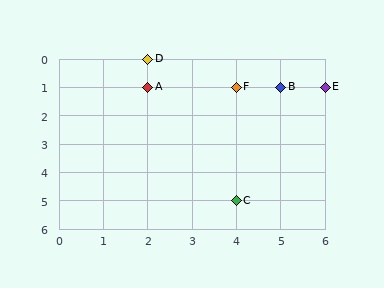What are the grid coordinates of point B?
Point B is at grid coordinates (5, 1).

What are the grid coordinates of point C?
Point C is at grid coordinates (4, 5).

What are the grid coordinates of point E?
Point E is at grid coordinates (6, 1).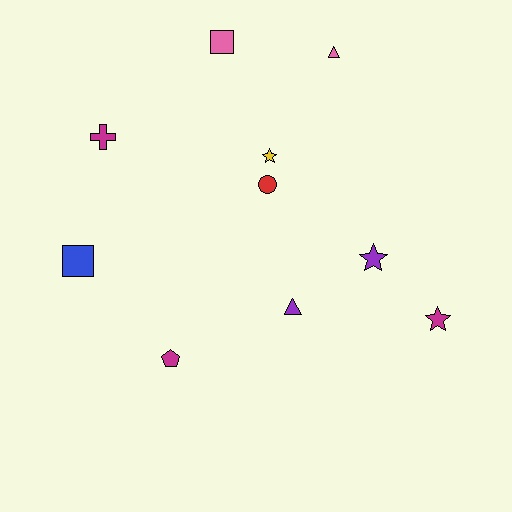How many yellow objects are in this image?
There is 1 yellow object.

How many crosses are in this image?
There is 1 cross.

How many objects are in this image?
There are 10 objects.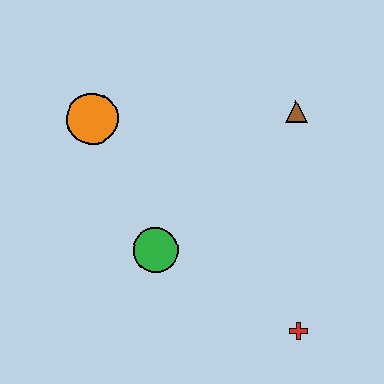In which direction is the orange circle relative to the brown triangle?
The orange circle is to the left of the brown triangle.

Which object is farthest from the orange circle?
The red cross is farthest from the orange circle.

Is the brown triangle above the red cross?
Yes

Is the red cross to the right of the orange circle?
Yes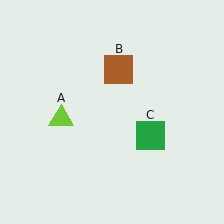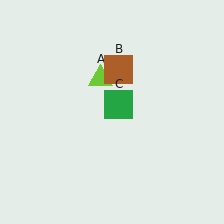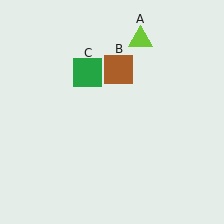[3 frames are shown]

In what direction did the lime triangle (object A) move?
The lime triangle (object A) moved up and to the right.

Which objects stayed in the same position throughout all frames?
Brown square (object B) remained stationary.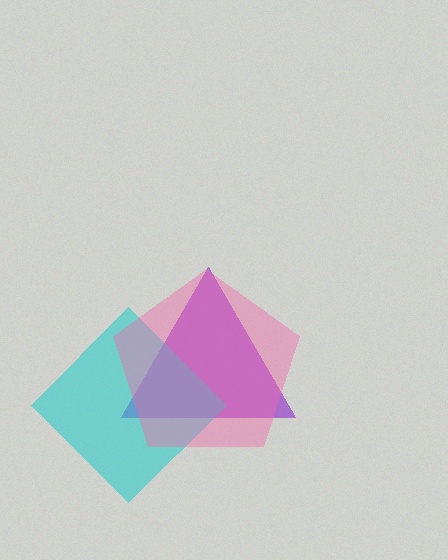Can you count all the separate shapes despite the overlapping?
Yes, there are 3 separate shapes.